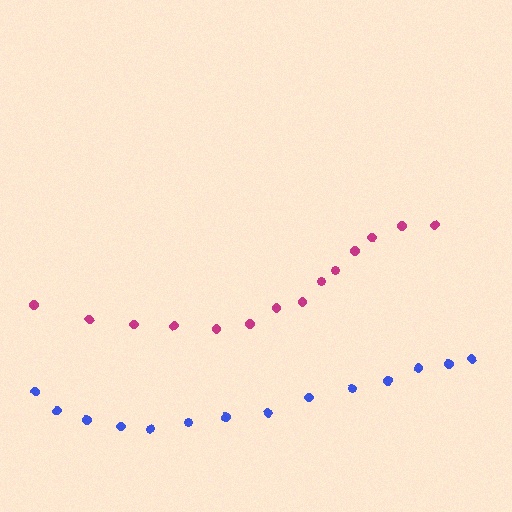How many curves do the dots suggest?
There are 2 distinct paths.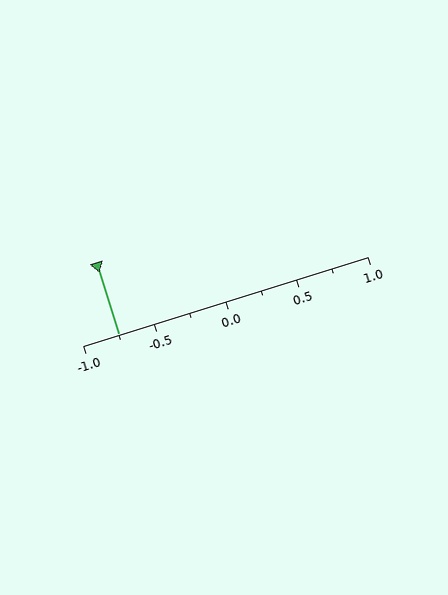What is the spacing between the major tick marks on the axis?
The major ticks are spaced 0.5 apart.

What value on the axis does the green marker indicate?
The marker indicates approximately -0.75.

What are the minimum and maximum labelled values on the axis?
The axis runs from -1.0 to 1.0.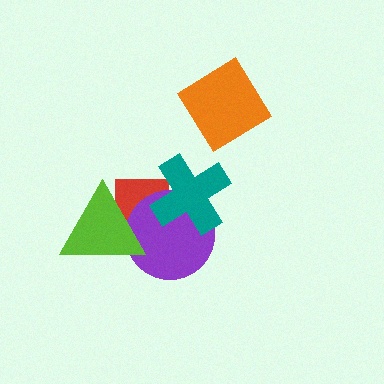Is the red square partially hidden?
Yes, it is partially covered by another shape.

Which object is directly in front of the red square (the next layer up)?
The purple circle is directly in front of the red square.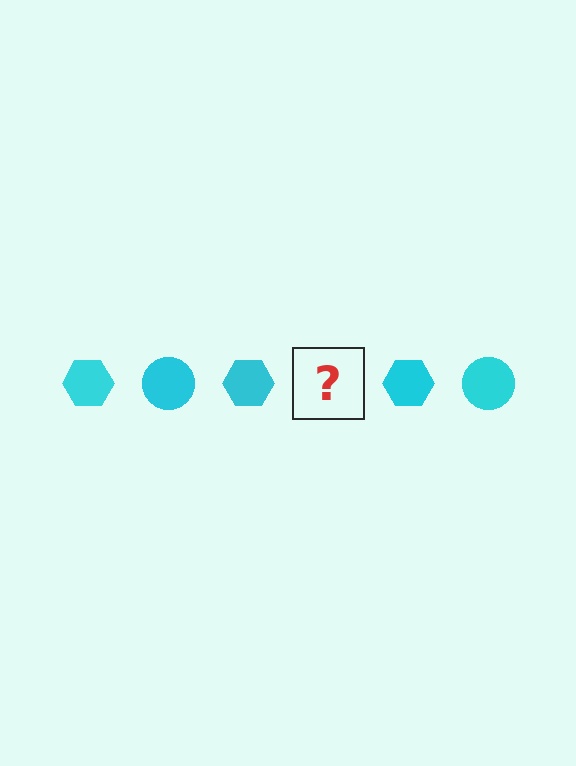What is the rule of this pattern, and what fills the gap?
The rule is that the pattern cycles through hexagon, circle shapes in cyan. The gap should be filled with a cyan circle.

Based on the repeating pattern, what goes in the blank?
The blank should be a cyan circle.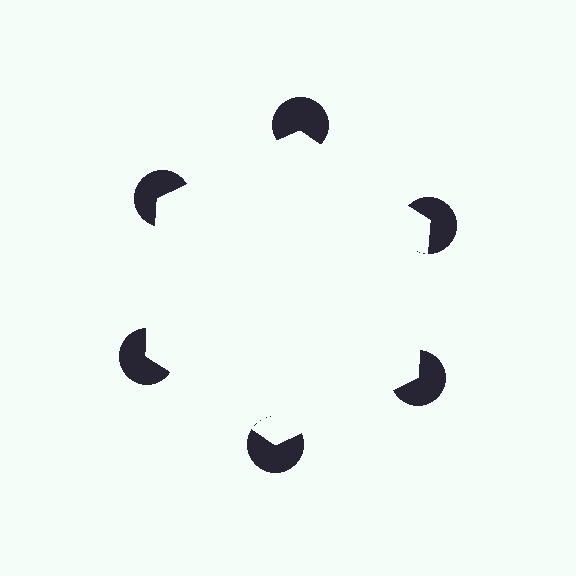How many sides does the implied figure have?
6 sides.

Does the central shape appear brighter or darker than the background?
It typically appears slightly brighter than the background, even though no actual brightness change is drawn.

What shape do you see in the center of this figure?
An illusory hexagon — its edges are inferred from the aligned wedge cuts in the pac-man discs, not physically drawn.